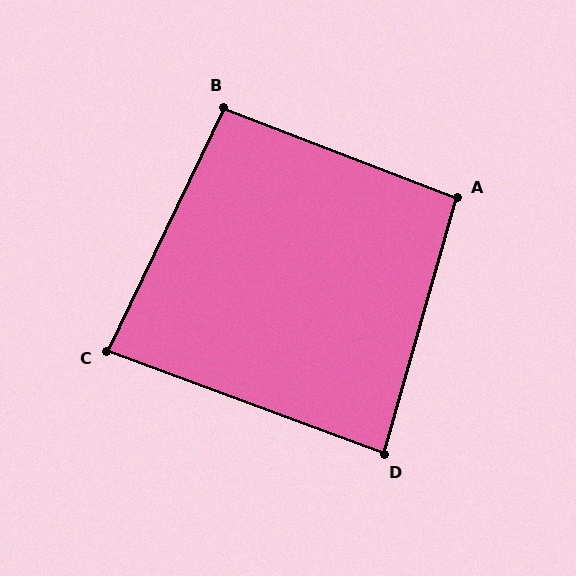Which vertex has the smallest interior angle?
C, at approximately 85 degrees.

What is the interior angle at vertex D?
Approximately 86 degrees (approximately right).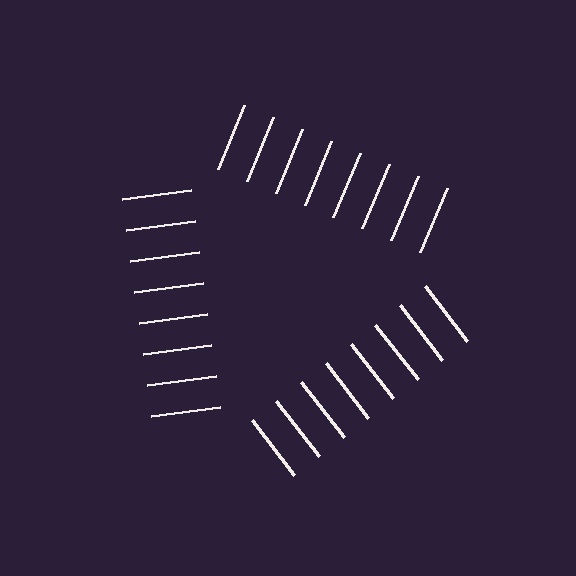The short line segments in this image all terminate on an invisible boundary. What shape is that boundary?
An illusory triangle — the line segments terminate on its edges but no continuous stroke is drawn.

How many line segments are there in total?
24 — 8 along each of the 3 edges.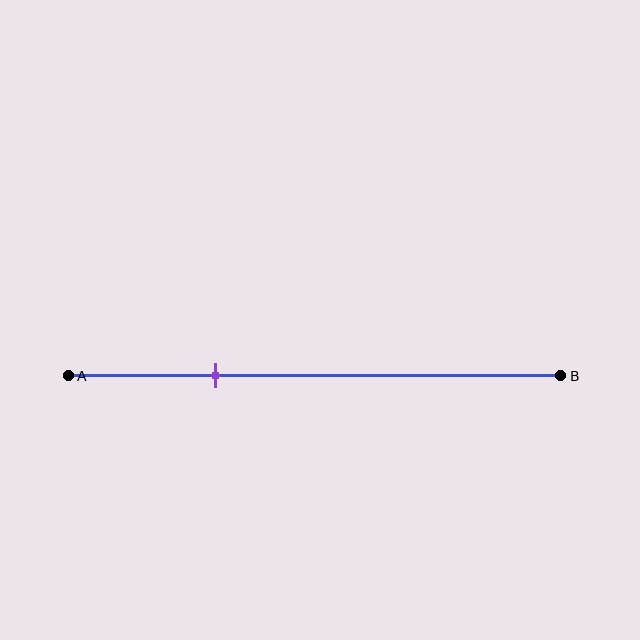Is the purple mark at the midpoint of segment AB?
No, the mark is at about 30% from A, not at the 50% midpoint.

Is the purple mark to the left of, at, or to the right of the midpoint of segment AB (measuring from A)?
The purple mark is to the left of the midpoint of segment AB.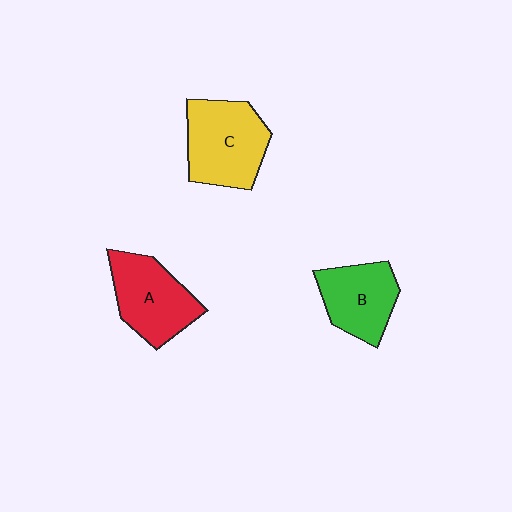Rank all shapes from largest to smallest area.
From largest to smallest: C (yellow), A (red), B (green).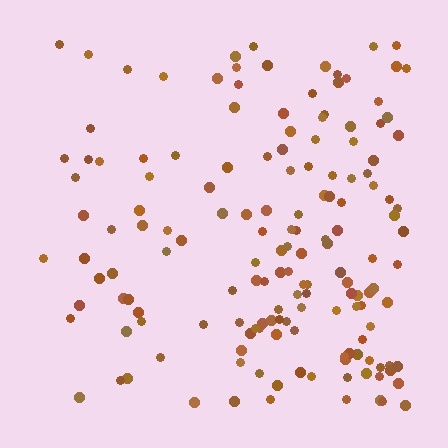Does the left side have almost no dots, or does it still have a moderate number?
Still a moderate number, just noticeably fewer than the right.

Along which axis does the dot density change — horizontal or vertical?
Horizontal.